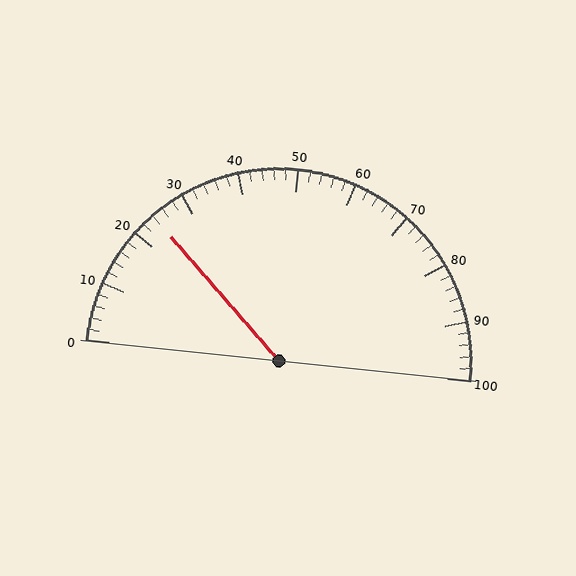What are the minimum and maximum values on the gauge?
The gauge ranges from 0 to 100.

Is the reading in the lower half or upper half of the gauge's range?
The reading is in the lower half of the range (0 to 100).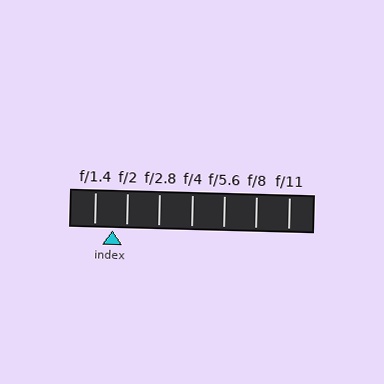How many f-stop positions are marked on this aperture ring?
There are 7 f-stop positions marked.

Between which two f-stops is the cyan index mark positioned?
The index mark is between f/1.4 and f/2.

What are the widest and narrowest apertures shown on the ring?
The widest aperture shown is f/1.4 and the narrowest is f/11.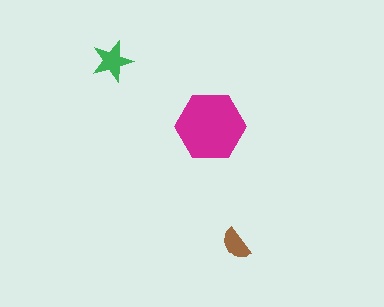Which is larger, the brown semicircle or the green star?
The green star.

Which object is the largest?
The magenta hexagon.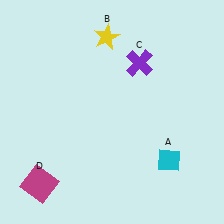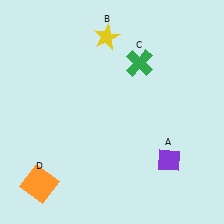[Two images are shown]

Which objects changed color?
A changed from cyan to purple. C changed from purple to green. D changed from magenta to orange.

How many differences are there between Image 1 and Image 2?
There are 3 differences between the two images.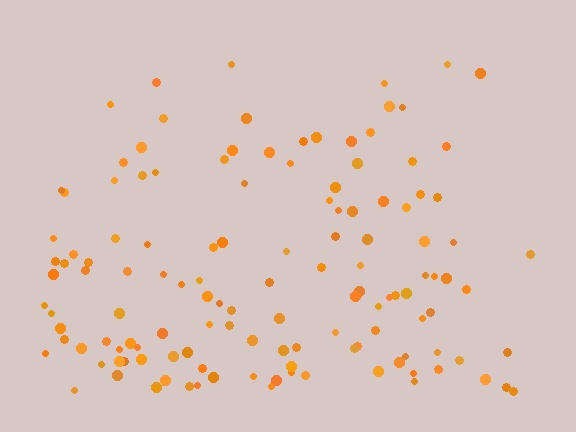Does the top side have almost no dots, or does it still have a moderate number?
Still a moderate number, just noticeably fewer than the bottom.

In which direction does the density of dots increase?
From top to bottom, with the bottom side densest.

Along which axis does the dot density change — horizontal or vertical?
Vertical.